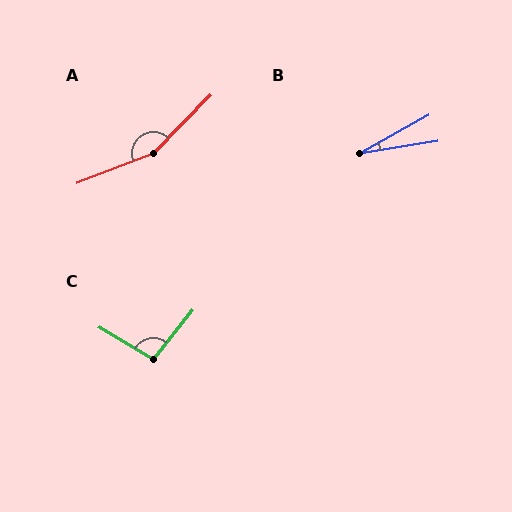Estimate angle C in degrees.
Approximately 98 degrees.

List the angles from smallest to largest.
B (20°), C (98°), A (156°).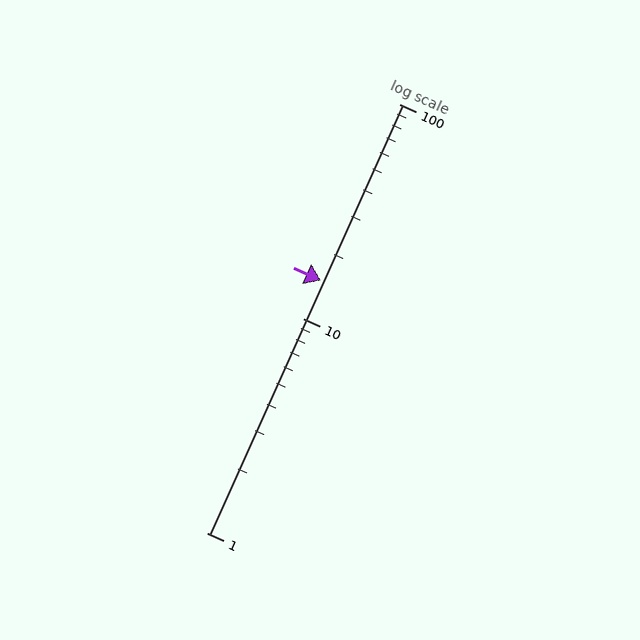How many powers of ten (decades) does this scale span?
The scale spans 2 decades, from 1 to 100.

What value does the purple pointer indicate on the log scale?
The pointer indicates approximately 15.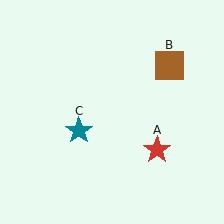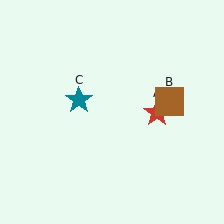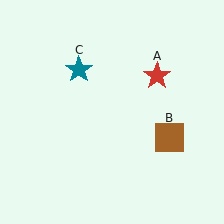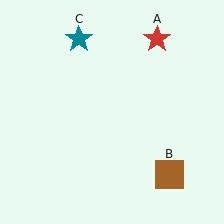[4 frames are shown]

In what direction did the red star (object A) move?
The red star (object A) moved up.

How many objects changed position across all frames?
3 objects changed position: red star (object A), brown square (object B), teal star (object C).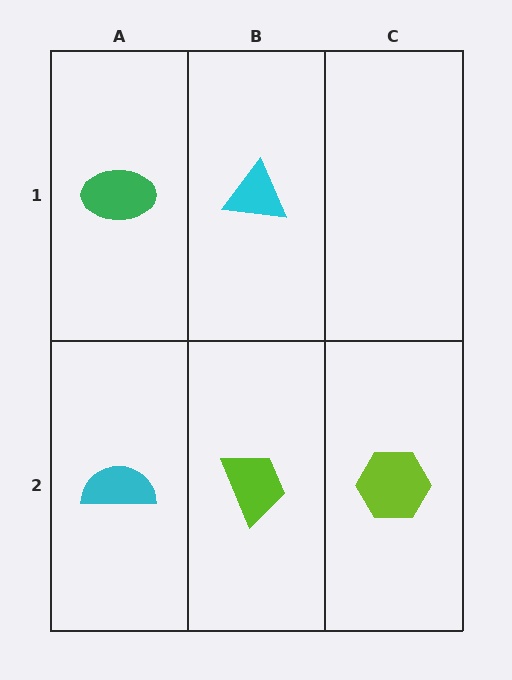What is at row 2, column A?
A cyan semicircle.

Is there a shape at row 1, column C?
No, that cell is empty.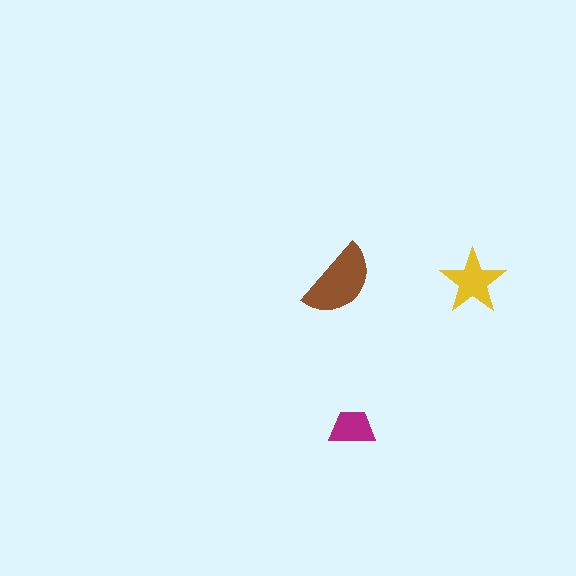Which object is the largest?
The brown semicircle.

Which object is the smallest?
The magenta trapezoid.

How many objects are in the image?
There are 3 objects in the image.